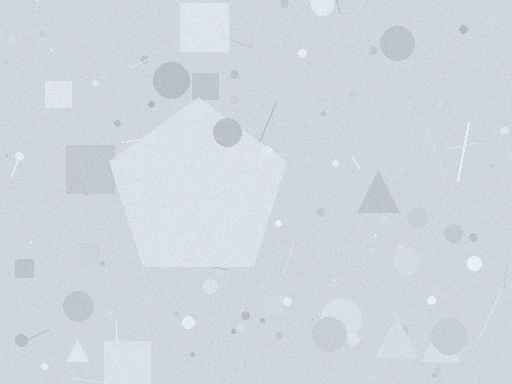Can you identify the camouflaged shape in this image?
The camouflaged shape is a pentagon.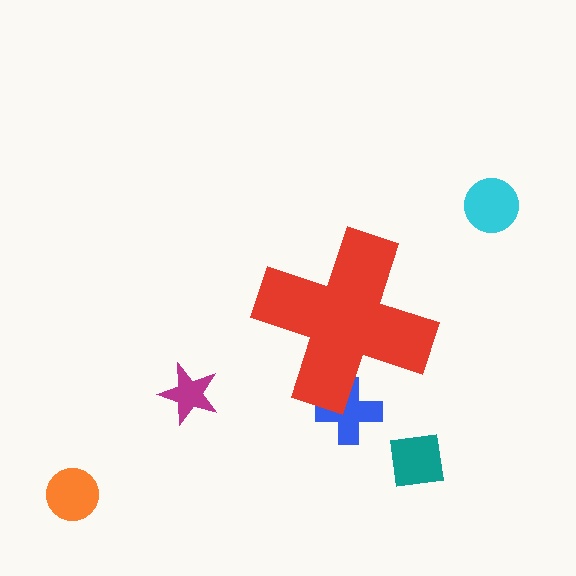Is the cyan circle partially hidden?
No, the cyan circle is fully visible.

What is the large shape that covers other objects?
A red cross.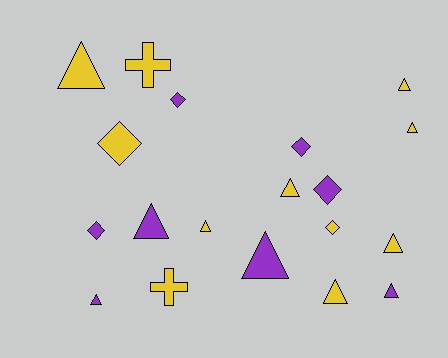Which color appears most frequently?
Yellow, with 11 objects.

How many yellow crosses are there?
There are 2 yellow crosses.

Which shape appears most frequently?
Triangle, with 11 objects.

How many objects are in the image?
There are 19 objects.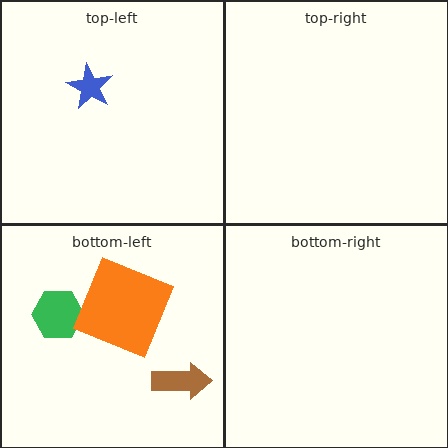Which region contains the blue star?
The top-left region.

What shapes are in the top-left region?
The blue star.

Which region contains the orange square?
The bottom-left region.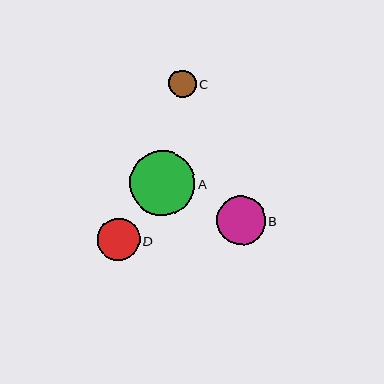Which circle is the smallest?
Circle C is the smallest with a size of approximately 27 pixels.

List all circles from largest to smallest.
From largest to smallest: A, B, D, C.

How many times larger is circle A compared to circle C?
Circle A is approximately 2.4 times the size of circle C.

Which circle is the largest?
Circle A is the largest with a size of approximately 65 pixels.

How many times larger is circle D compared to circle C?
Circle D is approximately 1.5 times the size of circle C.